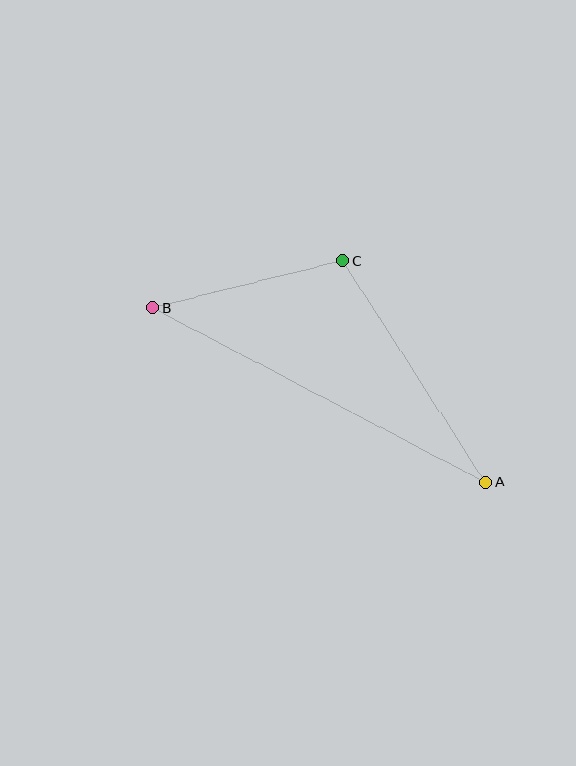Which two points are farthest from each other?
Points A and B are farthest from each other.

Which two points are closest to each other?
Points B and C are closest to each other.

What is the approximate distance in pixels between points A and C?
The distance between A and C is approximately 263 pixels.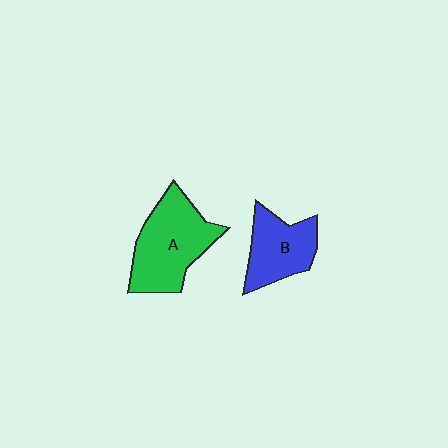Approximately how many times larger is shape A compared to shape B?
Approximately 1.4 times.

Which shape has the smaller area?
Shape B (blue).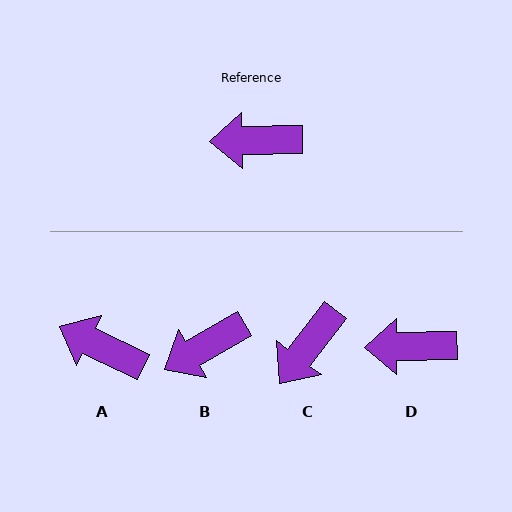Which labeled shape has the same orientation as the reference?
D.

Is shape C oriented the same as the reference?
No, it is off by about 51 degrees.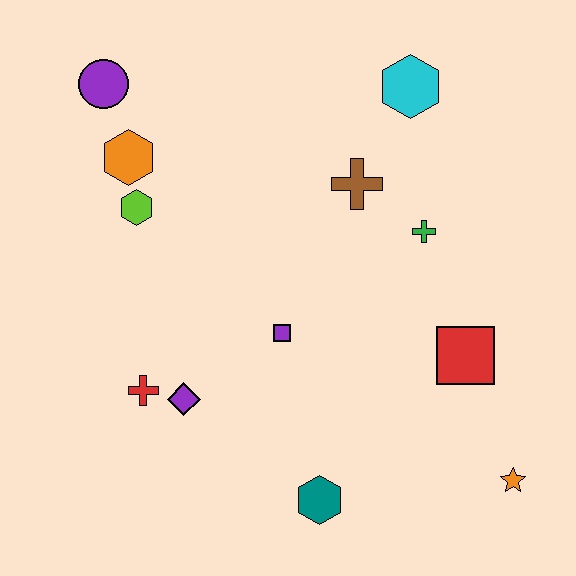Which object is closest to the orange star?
The red square is closest to the orange star.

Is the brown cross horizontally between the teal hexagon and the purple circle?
No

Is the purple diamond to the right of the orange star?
No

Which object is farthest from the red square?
The purple circle is farthest from the red square.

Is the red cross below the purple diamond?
No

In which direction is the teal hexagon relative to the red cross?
The teal hexagon is to the right of the red cross.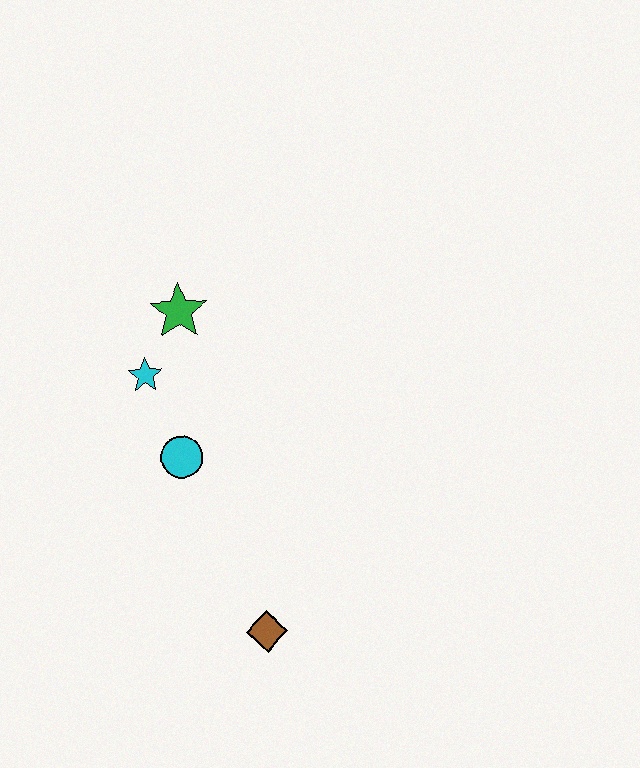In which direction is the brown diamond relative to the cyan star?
The brown diamond is below the cyan star.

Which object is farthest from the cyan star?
The brown diamond is farthest from the cyan star.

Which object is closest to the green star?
The cyan star is closest to the green star.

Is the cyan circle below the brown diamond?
No